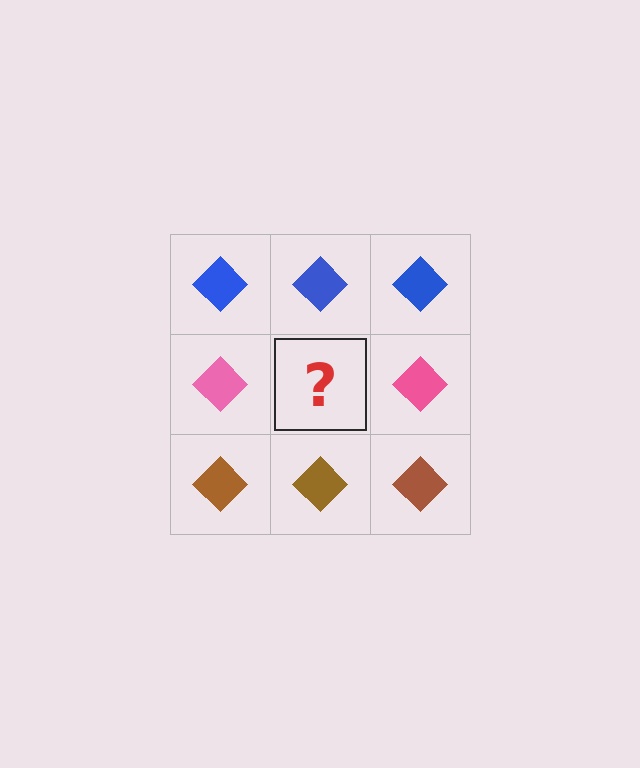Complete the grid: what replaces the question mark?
The question mark should be replaced with a pink diamond.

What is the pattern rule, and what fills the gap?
The rule is that each row has a consistent color. The gap should be filled with a pink diamond.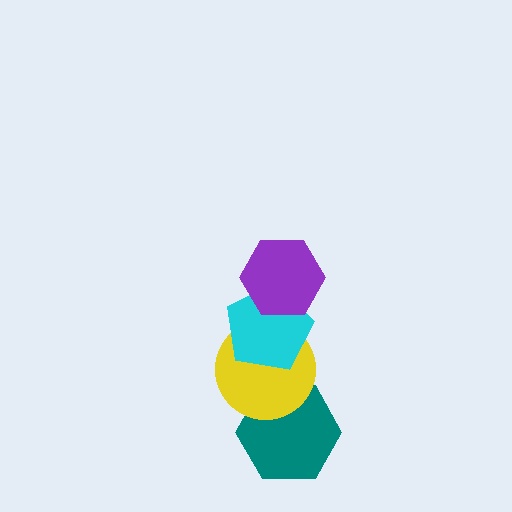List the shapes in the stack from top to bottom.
From top to bottom: the purple hexagon, the cyan pentagon, the yellow circle, the teal hexagon.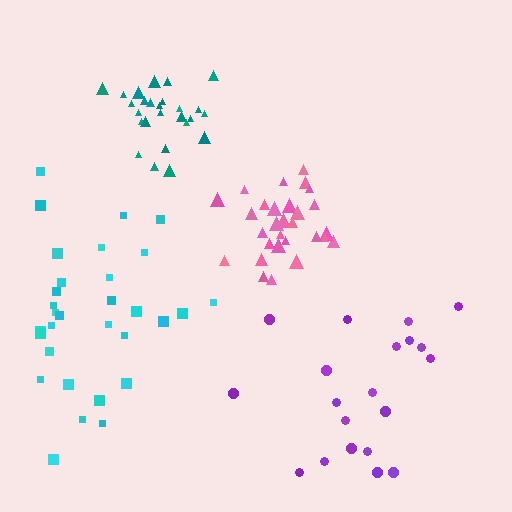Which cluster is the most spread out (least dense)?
Purple.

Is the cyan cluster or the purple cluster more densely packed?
Cyan.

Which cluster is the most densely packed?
Pink.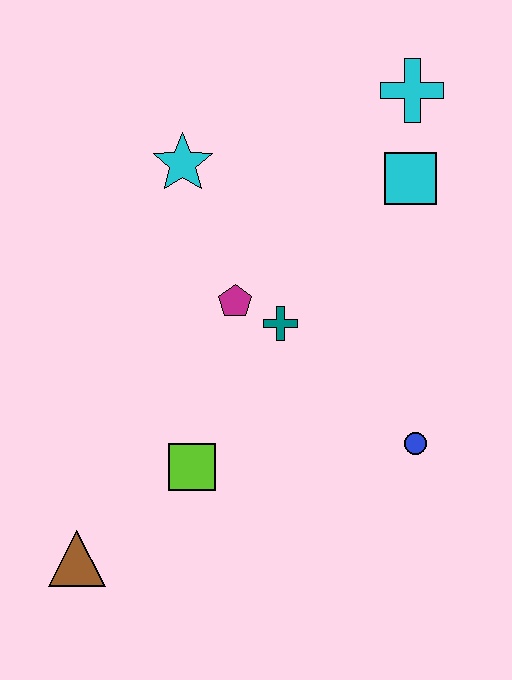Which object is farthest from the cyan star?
The brown triangle is farthest from the cyan star.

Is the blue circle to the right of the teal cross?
Yes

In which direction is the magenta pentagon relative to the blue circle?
The magenta pentagon is to the left of the blue circle.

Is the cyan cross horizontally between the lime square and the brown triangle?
No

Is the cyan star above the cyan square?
Yes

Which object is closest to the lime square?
The brown triangle is closest to the lime square.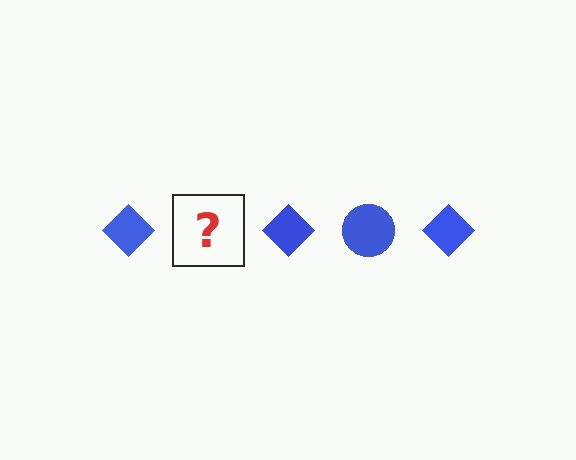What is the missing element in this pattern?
The missing element is a blue circle.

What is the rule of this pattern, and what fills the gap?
The rule is that the pattern cycles through diamond, circle shapes in blue. The gap should be filled with a blue circle.